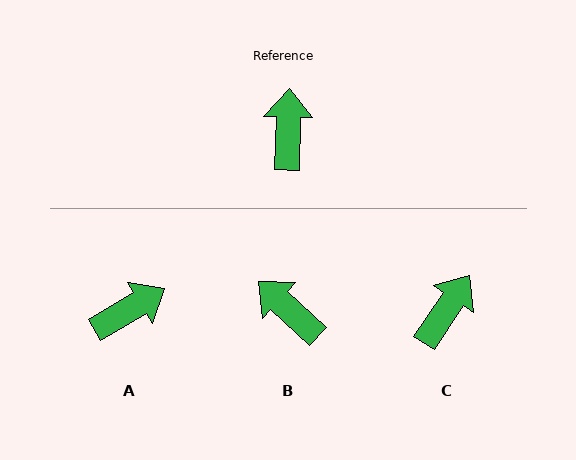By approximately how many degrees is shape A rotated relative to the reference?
Approximately 58 degrees clockwise.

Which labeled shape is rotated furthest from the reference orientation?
A, about 58 degrees away.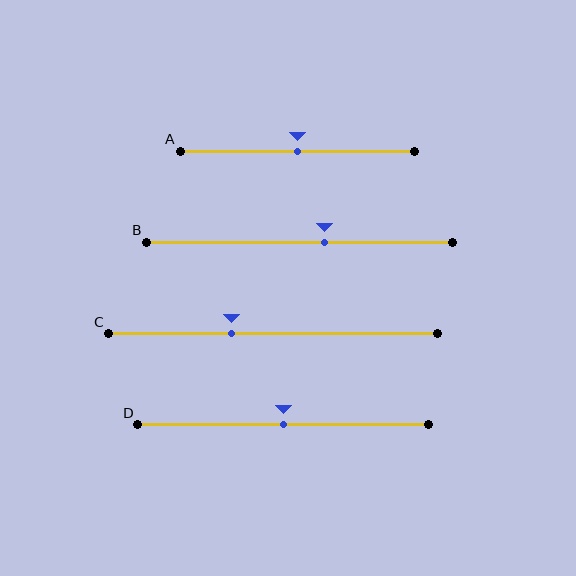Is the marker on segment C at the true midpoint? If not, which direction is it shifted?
No, the marker on segment C is shifted to the left by about 13% of the segment length.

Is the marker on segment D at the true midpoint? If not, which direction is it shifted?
Yes, the marker on segment D is at the true midpoint.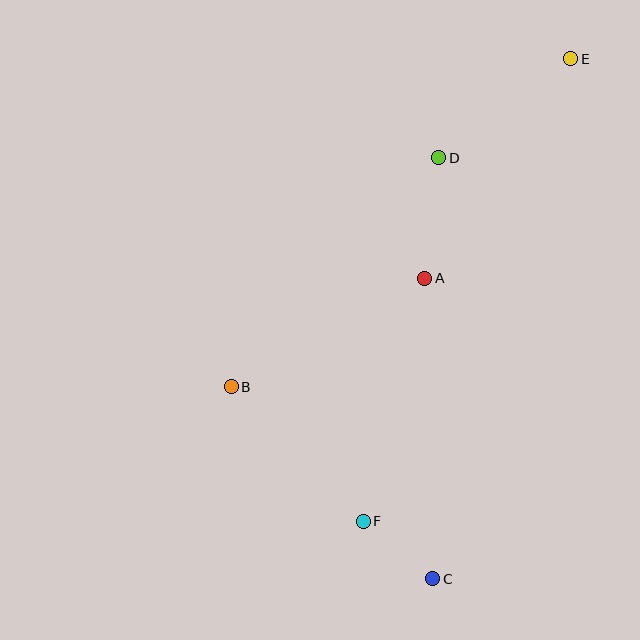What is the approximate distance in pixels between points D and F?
The distance between D and F is approximately 372 pixels.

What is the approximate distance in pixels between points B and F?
The distance between B and F is approximately 189 pixels.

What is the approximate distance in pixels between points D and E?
The distance between D and E is approximately 165 pixels.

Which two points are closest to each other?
Points C and F are closest to each other.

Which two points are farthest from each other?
Points C and E are farthest from each other.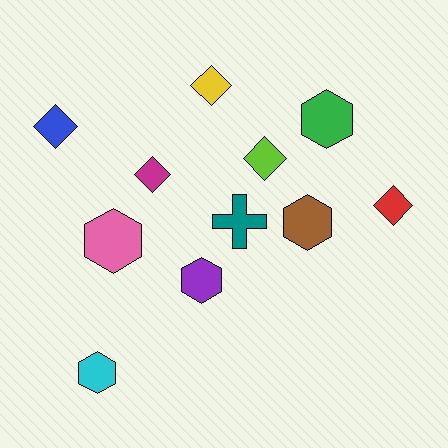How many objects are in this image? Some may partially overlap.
There are 11 objects.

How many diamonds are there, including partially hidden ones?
There are 5 diamonds.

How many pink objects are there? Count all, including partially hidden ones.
There is 1 pink object.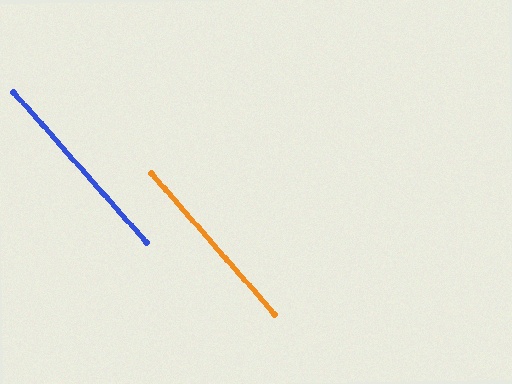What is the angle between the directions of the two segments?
Approximately 0 degrees.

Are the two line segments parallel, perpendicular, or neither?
Parallel — their directions differ by only 0.2°.